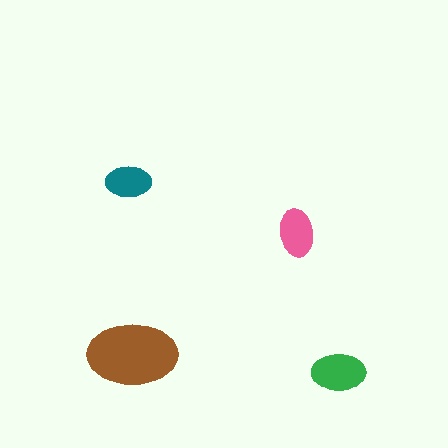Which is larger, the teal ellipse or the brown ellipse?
The brown one.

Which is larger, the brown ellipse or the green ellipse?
The brown one.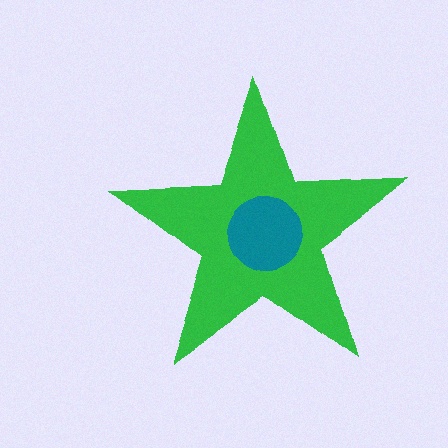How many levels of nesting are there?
2.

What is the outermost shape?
The green star.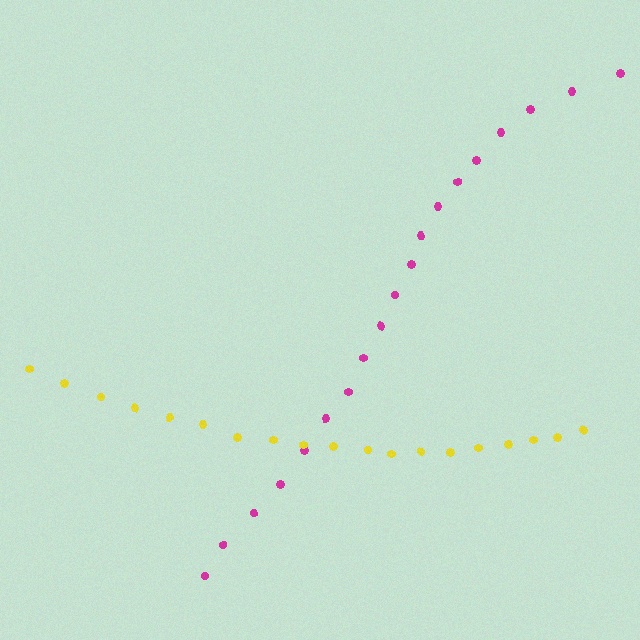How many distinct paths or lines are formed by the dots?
There are 2 distinct paths.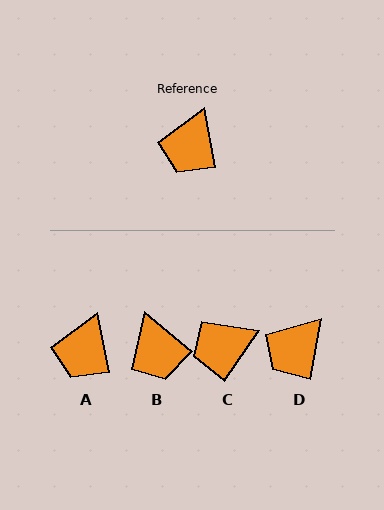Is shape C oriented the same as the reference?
No, it is off by about 46 degrees.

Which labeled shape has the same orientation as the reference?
A.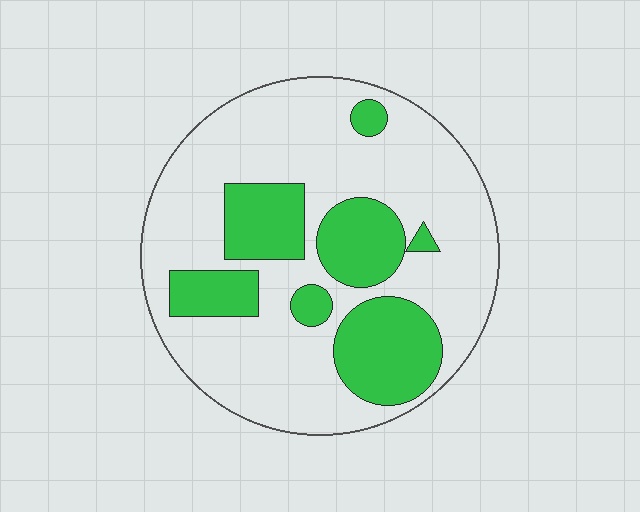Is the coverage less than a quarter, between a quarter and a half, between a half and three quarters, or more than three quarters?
Between a quarter and a half.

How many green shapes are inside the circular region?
7.